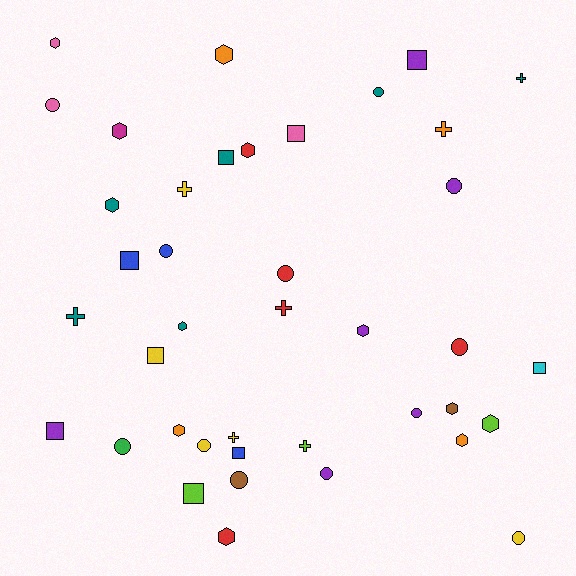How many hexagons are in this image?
There are 12 hexagons.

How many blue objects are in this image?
There are 3 blue objects.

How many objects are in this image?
There are 40 objects.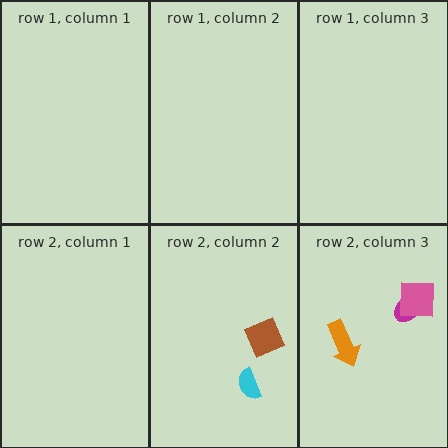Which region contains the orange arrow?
The row 2, column 3 region.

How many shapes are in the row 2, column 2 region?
2.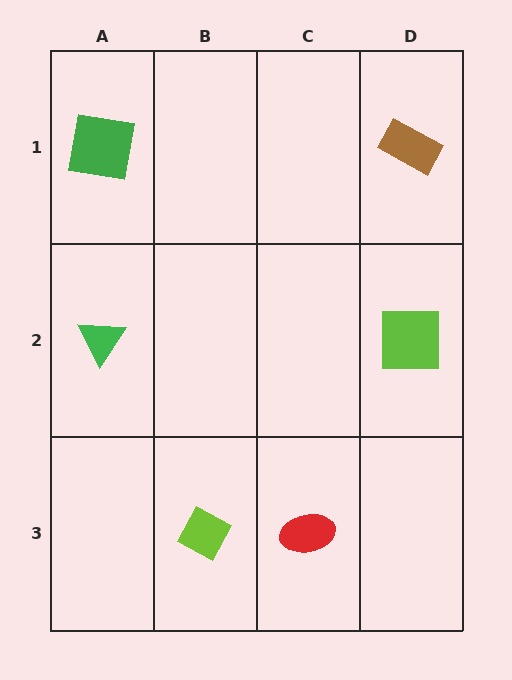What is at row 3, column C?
A red ellipse.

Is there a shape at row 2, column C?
No, that cell is empty.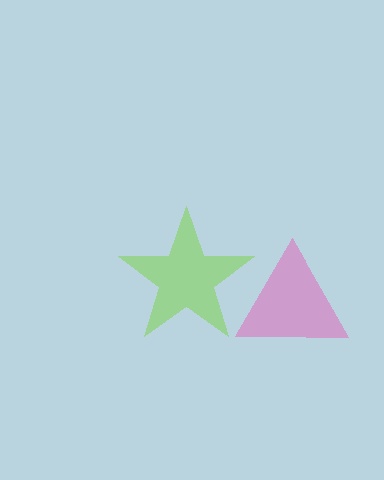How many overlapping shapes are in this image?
There are 2 overlapping shapes in the image.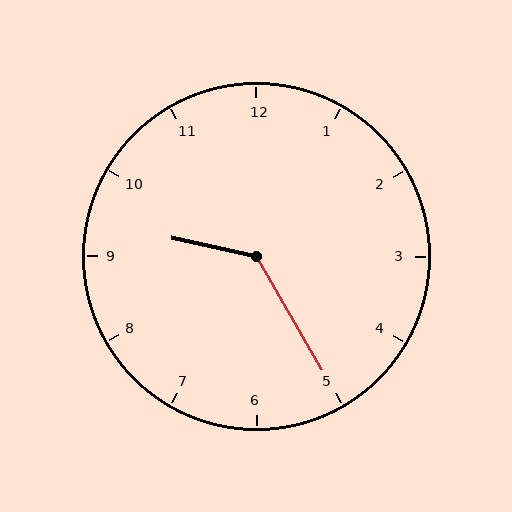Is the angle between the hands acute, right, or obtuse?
It is obtuse.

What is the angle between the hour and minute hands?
Approximately 132 degrees.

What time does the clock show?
9:25.